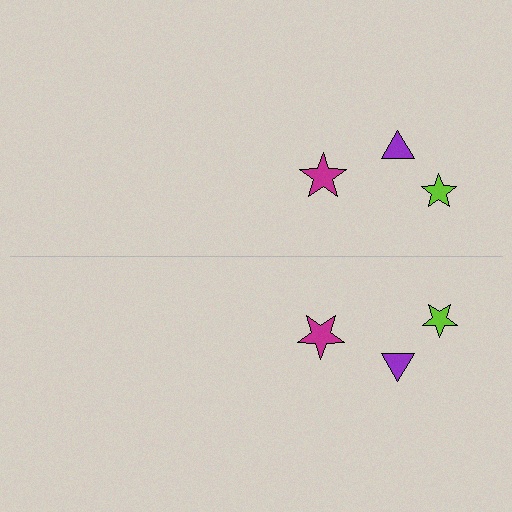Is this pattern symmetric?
Yes, this pattern has bilateral (reflection) symmetry.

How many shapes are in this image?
There are 6 shapes in this image.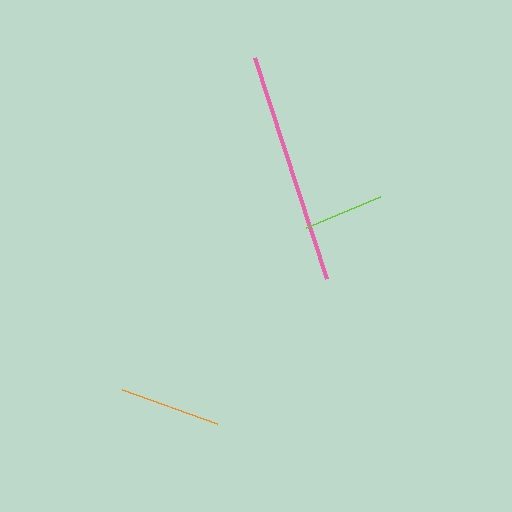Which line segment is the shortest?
The lime line is the shortest at approximately 79 pixels.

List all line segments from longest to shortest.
From longest to shortest: pink, orange, lime.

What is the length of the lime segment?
The lime segment is approximately 79 pixels long.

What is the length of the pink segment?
The pink segment is approximately 233 pixels long.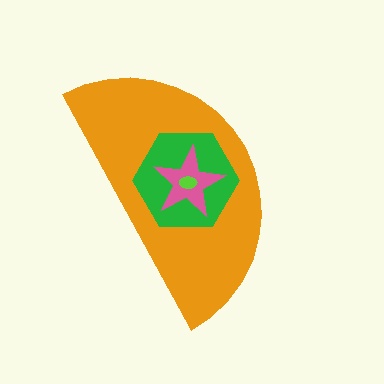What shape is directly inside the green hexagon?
The pink star.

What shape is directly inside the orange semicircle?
The green hexagon.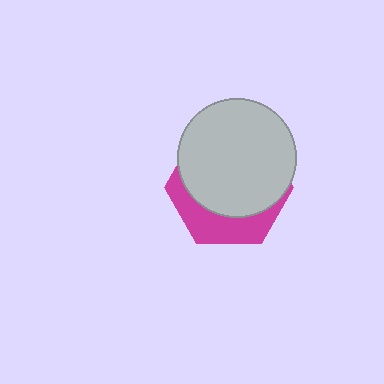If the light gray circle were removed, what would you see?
You would see the complete magenta hexagon.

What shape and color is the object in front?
The object in front is a light gray circle.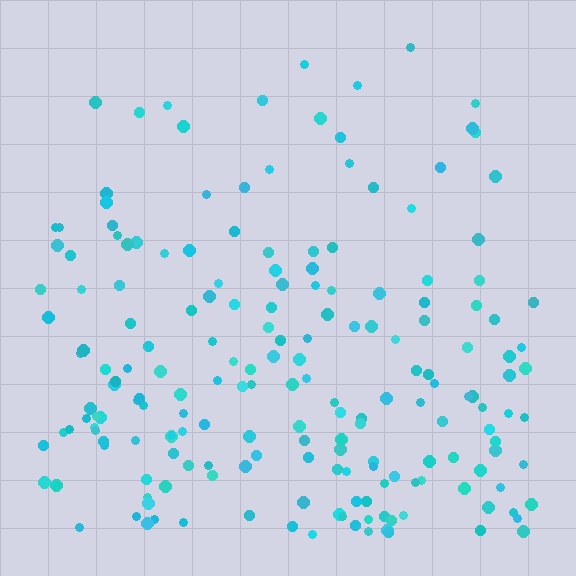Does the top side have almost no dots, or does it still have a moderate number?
Still a moderate number, just noticeably fewer than the bottom.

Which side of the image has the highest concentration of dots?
The bottom.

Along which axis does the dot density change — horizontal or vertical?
Vertical.